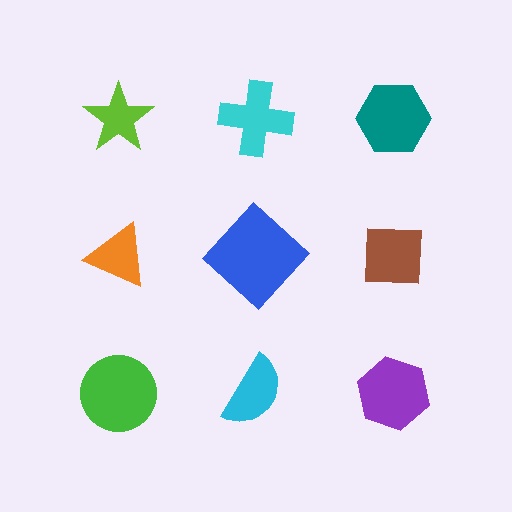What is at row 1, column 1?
A lime star.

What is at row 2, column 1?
An orange triangle.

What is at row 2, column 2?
A blue diamond.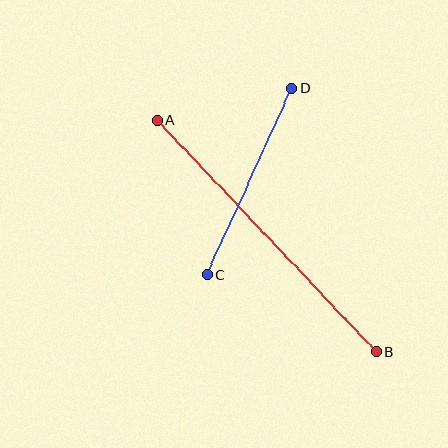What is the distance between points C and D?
The distance is approximately 205 pixels.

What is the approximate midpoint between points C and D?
The midpoint is at approximately (250, 182) pixels.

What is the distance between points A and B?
The distance is approximately 319 pixels.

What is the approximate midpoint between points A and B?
The midpoint is at approximately (266, 236) pixels.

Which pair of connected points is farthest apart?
Points A and B are farthest apart.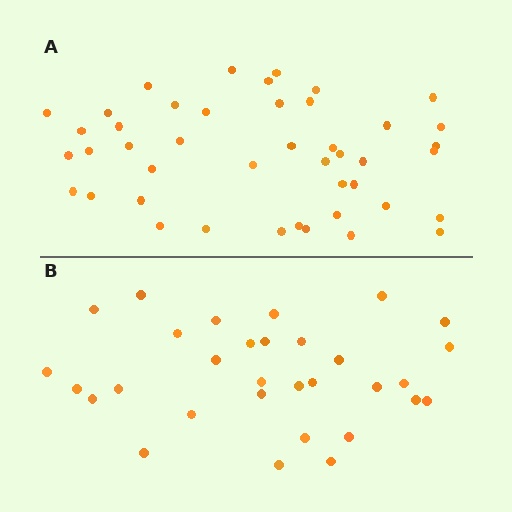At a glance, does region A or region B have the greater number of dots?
Region A (the top region) has more dots.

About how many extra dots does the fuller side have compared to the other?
Region A has approximately 15 more dots than region B.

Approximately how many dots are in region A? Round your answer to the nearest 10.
About 40 dots. (The exact count is 44, which rounds to 40.)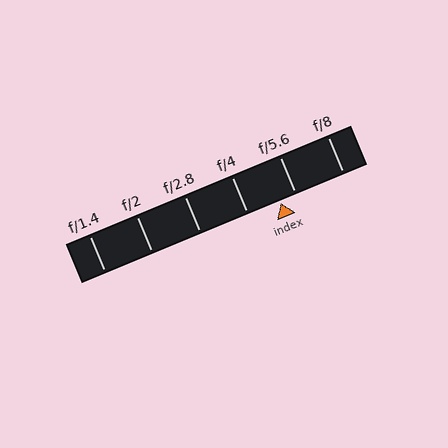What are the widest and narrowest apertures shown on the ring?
The widest aperture shown is f/1.4 and the narrowest is f/8.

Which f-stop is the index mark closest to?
The index mark is closest to f/5.6.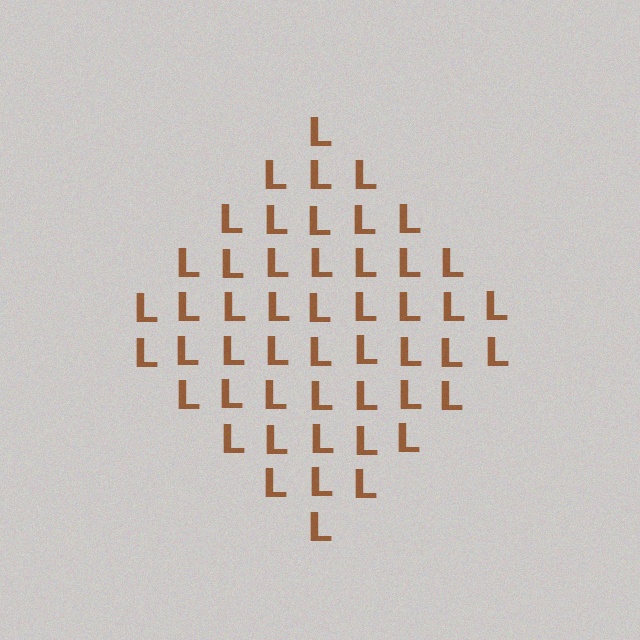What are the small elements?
The small elements are letter L's.